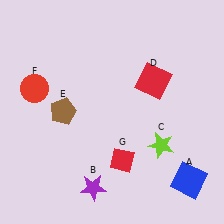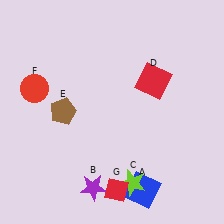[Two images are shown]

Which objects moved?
The objects that moved are: the blue square (A), the lime star (C), the red diamond (G).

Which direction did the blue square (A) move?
The blue square (A) moved left.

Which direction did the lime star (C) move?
The lime star (C) moved down.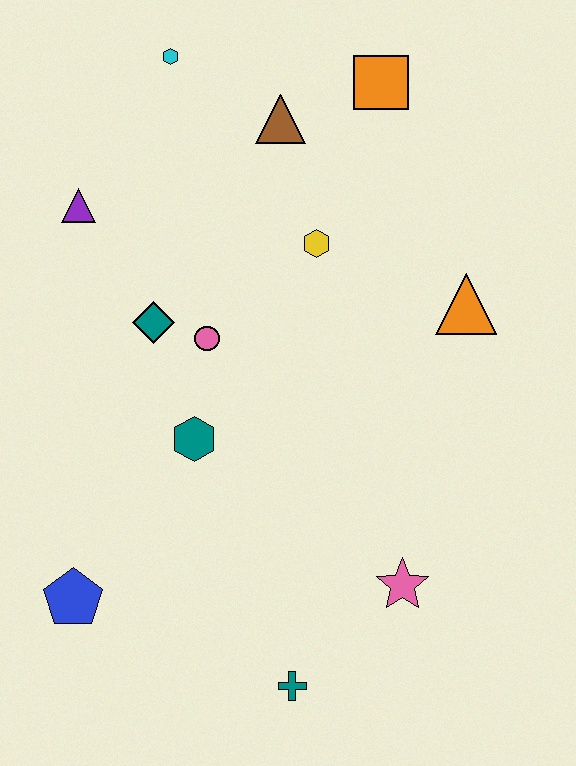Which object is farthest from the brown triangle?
The teal cross is farthest from the brown triangle.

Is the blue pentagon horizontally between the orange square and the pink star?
No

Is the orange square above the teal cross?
Yes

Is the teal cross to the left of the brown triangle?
No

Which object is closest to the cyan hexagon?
The brown triangle is closest to the cyan hexagon.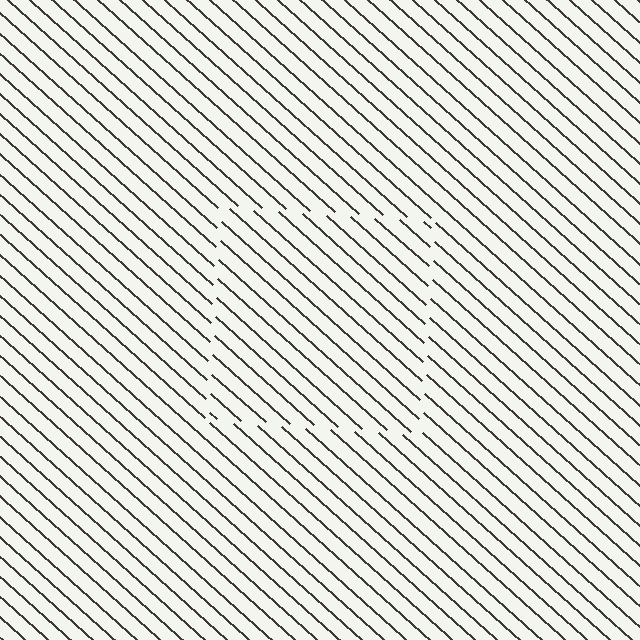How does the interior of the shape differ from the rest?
The interior of the shape contains the same grating, shifted by half a period — the contour is defined by the phase discontinuity where line-ends from the inner and outer gratings abut.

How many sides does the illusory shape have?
4 sides — the line-ends trace a square.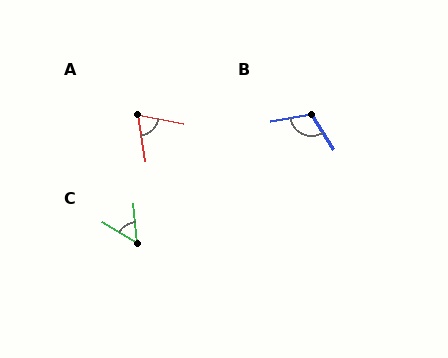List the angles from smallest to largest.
C (53°), A (70°), B (114°).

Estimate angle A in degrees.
Approximately 70 degrees.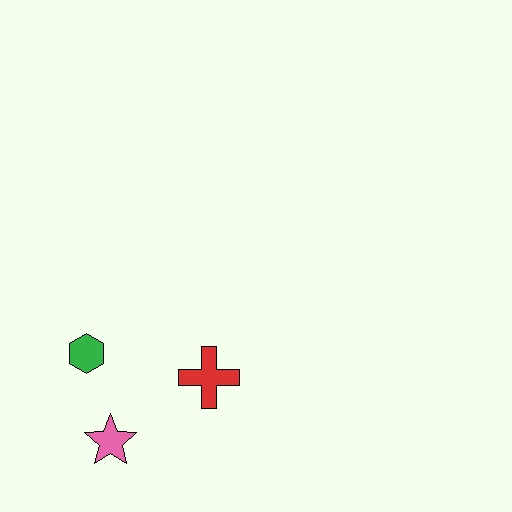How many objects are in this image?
There are 3 objects.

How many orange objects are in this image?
There are no orange objects.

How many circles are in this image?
There are no circles.